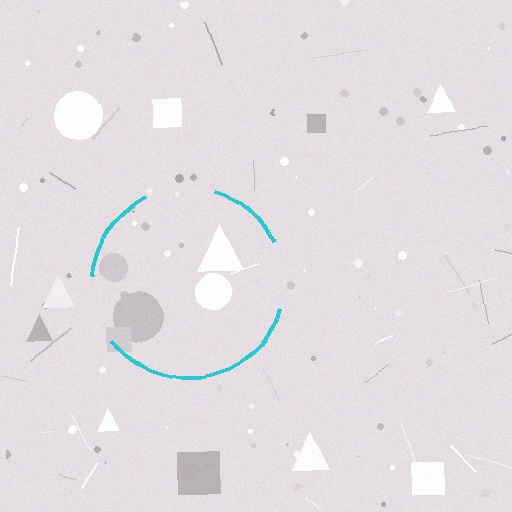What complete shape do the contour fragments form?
The contour fragments form a circle.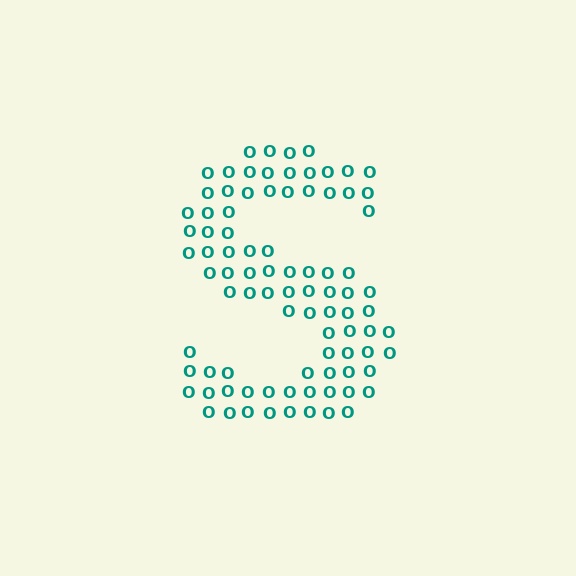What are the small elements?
The small elements are letter O's.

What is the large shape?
The large shape is the letter S.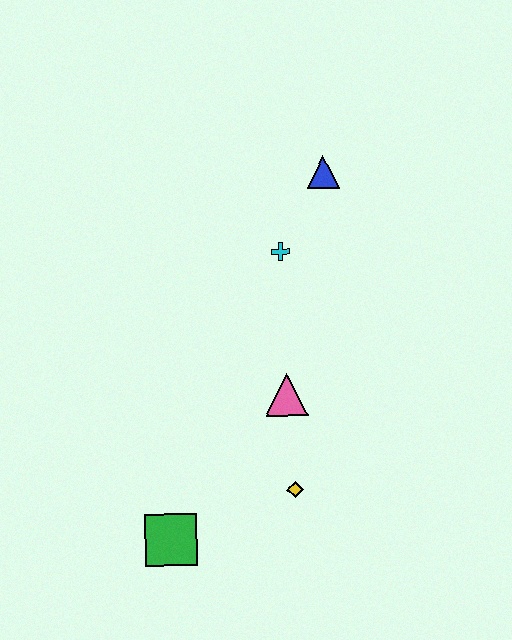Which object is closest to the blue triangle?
The cyan cross is closest to the blue triangle.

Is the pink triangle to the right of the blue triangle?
No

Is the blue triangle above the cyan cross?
Yes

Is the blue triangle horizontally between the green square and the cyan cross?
No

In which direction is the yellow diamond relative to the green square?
The yellow diamond is to the right of the green square.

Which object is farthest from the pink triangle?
The blue triangle is farthest from the pink triangle.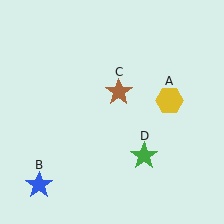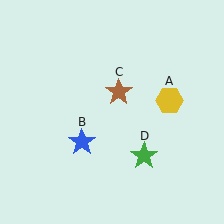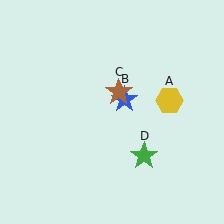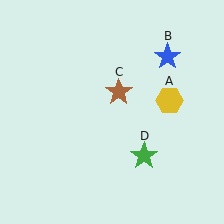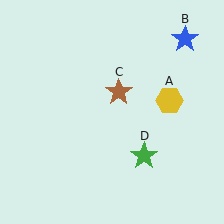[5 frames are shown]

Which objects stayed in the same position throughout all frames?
Yellow hexagon (object A) and brown star (object C) and green star (object D) remained stationary.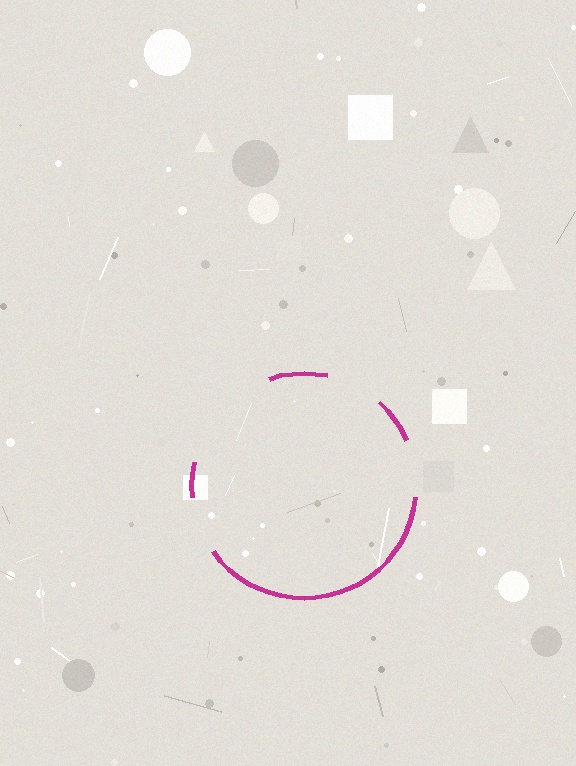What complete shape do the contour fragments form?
The contour fragments form a circle.